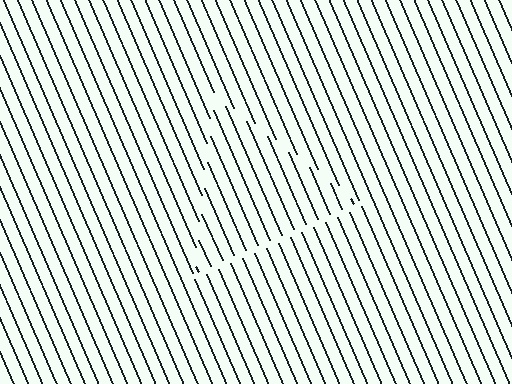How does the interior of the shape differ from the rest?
The interior of the shape contains the same grating, shifted by half a period — the contour is defined by the phase discontinuity where line-ends from the inner and outer gratings abut.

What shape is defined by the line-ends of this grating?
An illusory triangle. The interior of the shape contains the same grating, shifted by half a period — the contour is defined by the phase discontinuity where line-ends from the inner and outer gratings abut.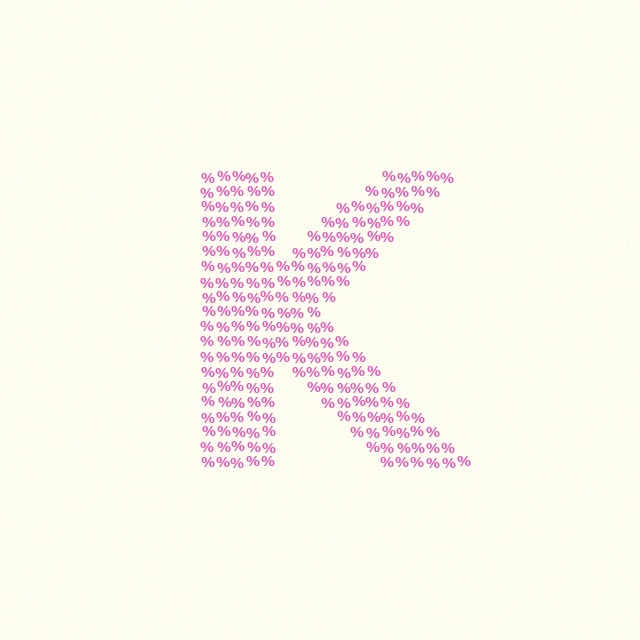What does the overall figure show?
The overall figure shows the letter K.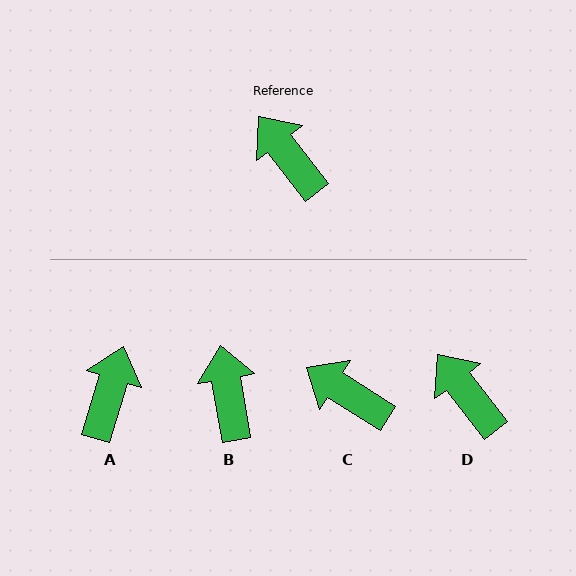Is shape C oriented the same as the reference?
No, it is off by about 20 degrees.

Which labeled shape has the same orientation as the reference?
D.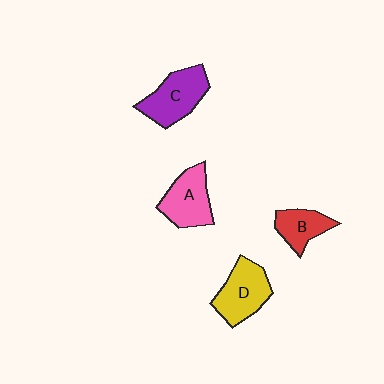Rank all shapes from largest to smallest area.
From largest to smallest: C (purple), D (yellow), A (pink), B (red).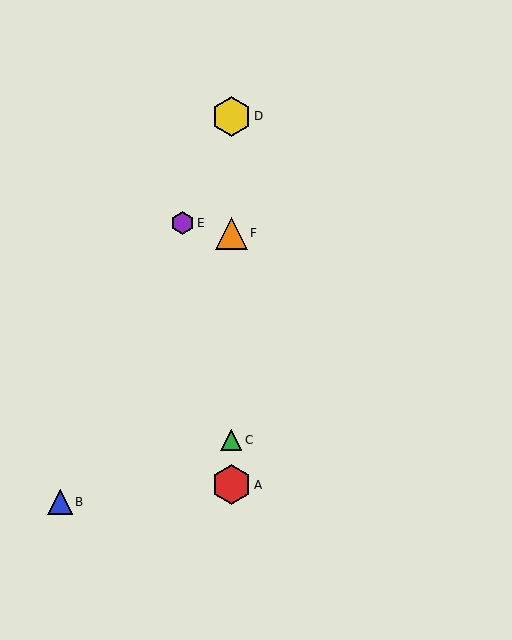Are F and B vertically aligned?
No, F is at x≈231 and B is at x≈60.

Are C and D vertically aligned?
Yes, both are at x≈231.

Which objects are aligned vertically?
Objects A, C, D, F are aligned vertically.